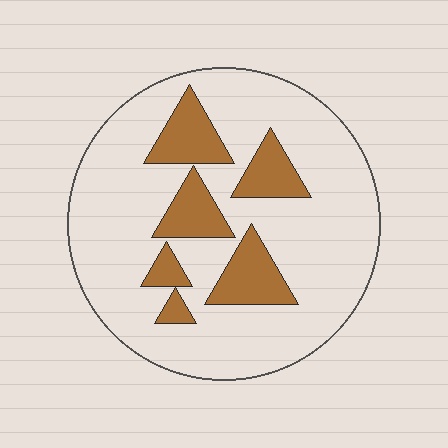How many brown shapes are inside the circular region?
6.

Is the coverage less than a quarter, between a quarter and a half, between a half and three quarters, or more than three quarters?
Less than a quarter.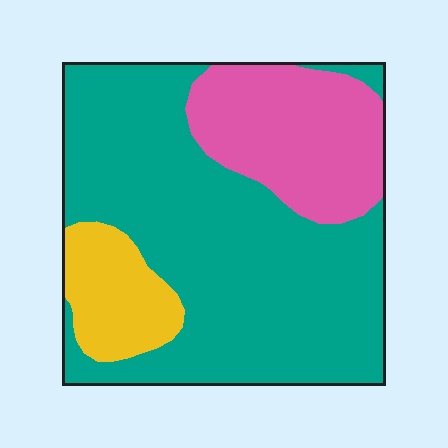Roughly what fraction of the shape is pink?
Pink takes up between a sixth and a third of the shape.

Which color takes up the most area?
Teal, at roughly 65%.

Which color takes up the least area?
Yellow, at roughly 10%.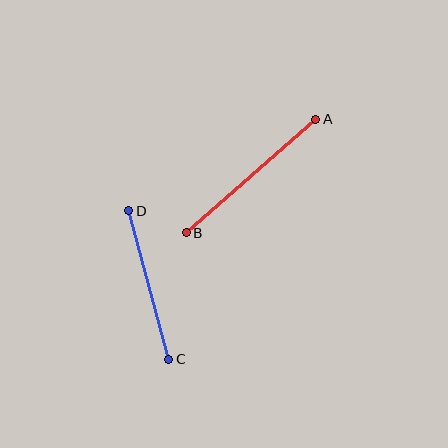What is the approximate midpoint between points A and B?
The midpoint is at approximately (251, 176) pixels.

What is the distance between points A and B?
The distance is approximately 172 pixels.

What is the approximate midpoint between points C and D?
The midpoint is at approximately (149, 285) pixels.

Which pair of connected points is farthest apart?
Points A and B are farthest apart.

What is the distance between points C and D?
The distance is approximately 154 pixels.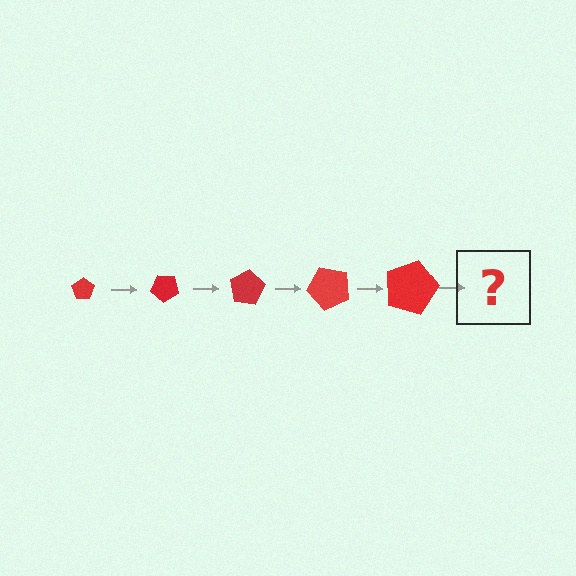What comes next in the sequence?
The next element should be a pentagon, larger than the previous one and rotated 200 degrees from the start.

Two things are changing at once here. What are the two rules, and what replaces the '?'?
The two rules are that the pentagon grows larger each step and it rotates 40 degrees each step. The '?' should be a pentagon, larger than the previous one and rotated 200 degrees from the start.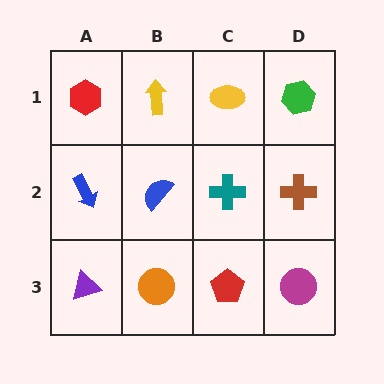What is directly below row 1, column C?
A teal cross.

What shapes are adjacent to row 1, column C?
A teal cross (row 2, column C), a yellow arrow (row 1, column B), a green hexagon (row 1, column D).